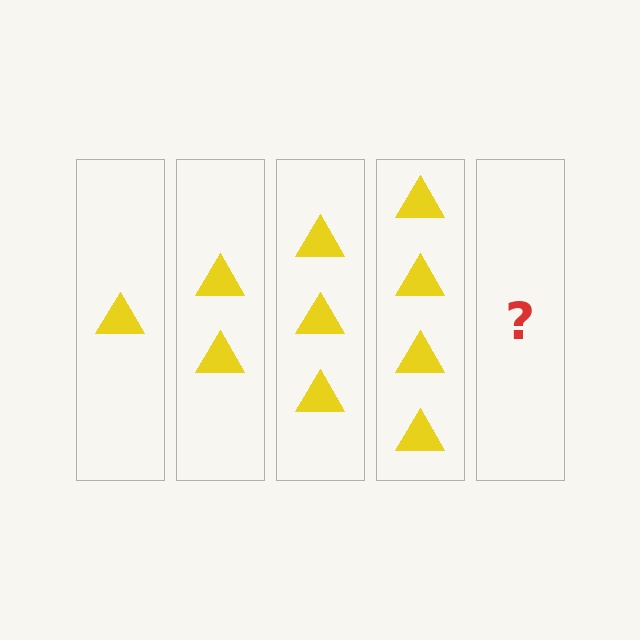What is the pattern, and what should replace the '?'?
The pattern is that each step adds one more triangle. The '?' should be 5 triangles.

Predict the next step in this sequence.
The next step is 5 triangles.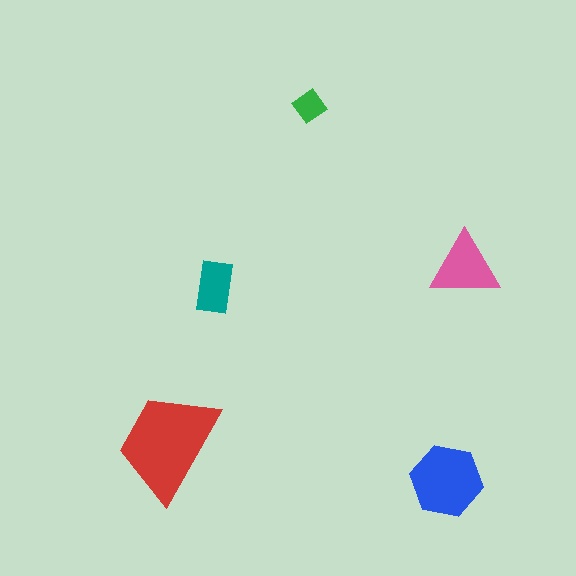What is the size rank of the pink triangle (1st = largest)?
3rd.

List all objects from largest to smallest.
The red trapezoid, the blue hexagon, the pink triangle, the teal rectangle, the green diamond.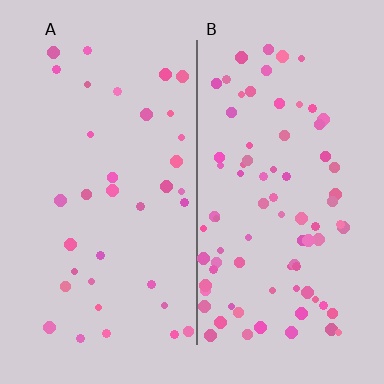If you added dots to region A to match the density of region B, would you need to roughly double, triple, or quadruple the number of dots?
Approximately double.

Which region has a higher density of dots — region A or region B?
B (the right).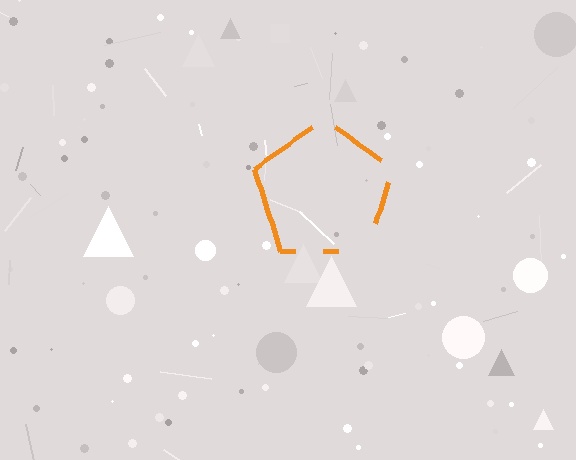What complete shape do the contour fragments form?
The contour fragments form a pentagon.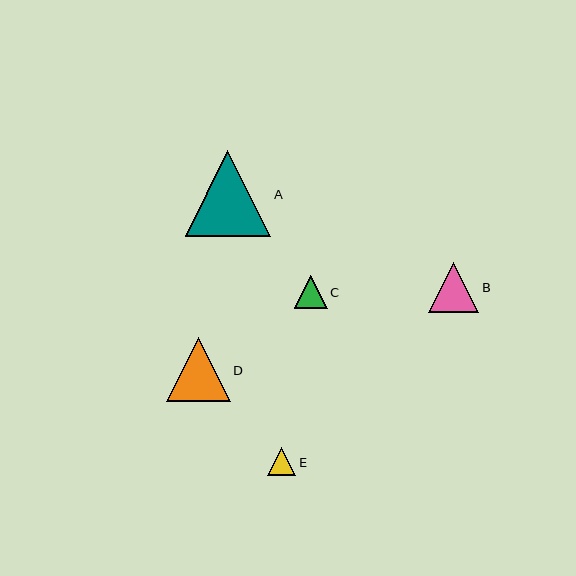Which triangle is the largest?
Triangle A is the largest with a size of approximately 86 pixels.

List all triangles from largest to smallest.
From largest to smallest: A, D, B, C, E.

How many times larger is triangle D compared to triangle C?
Triangle D is approximately 1.9 times the size of triangle C.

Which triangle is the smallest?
Triangle E is the smallest with a size of approximately 28 pixels.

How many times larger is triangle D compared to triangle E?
Triangle D is approximately 2.2 times the size of triangle E.